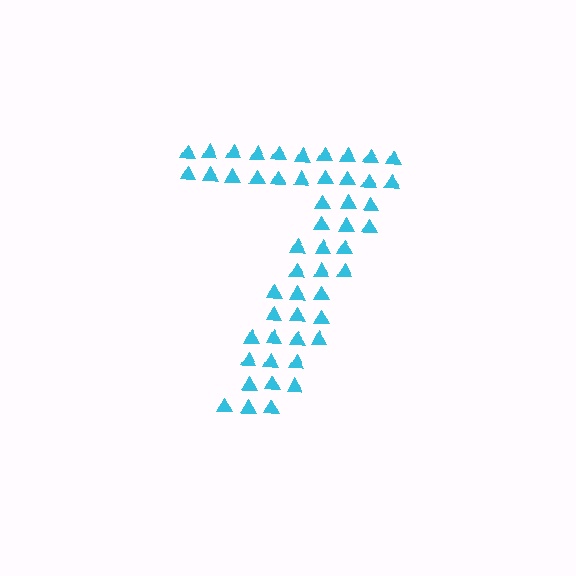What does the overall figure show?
The overall figure shows the digit 7.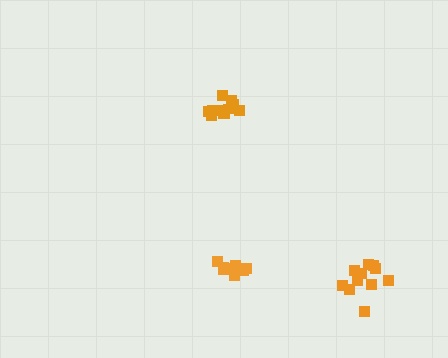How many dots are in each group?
Group 1: 11 dots, Group 2: 8 dots, Group 3: 11 dots (30 total).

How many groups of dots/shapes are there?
There are 3 groups.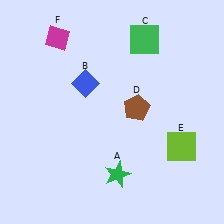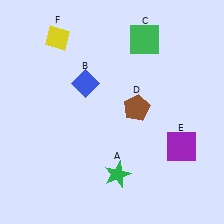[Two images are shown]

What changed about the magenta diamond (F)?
In Image 1, F is magenta. In Image 2, it changed to yellow.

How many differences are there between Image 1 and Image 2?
There are 2 differences between the two images.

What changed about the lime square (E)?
In Image 1, E is lime. In Image 2, it changed to purple.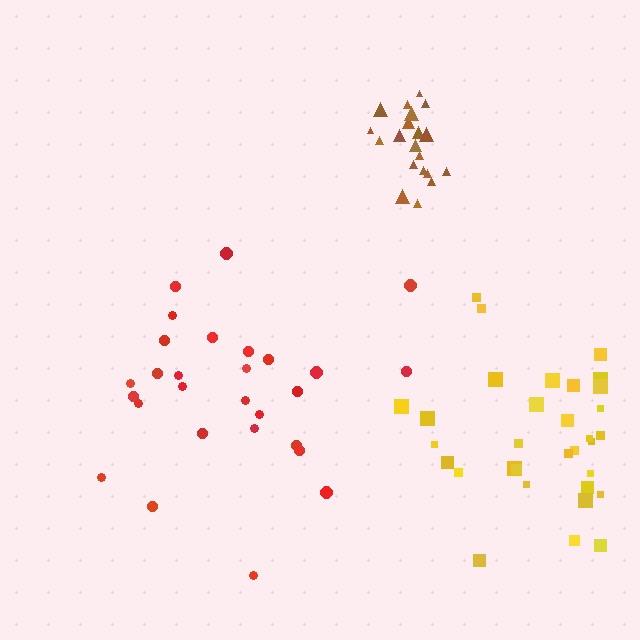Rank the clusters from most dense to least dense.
brown, yellow, red.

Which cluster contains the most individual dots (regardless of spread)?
Yellow (33).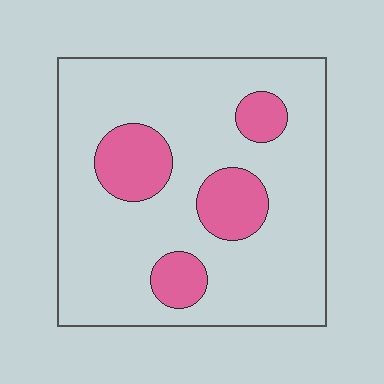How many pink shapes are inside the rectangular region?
4.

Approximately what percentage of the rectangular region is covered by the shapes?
Approximately 20%.